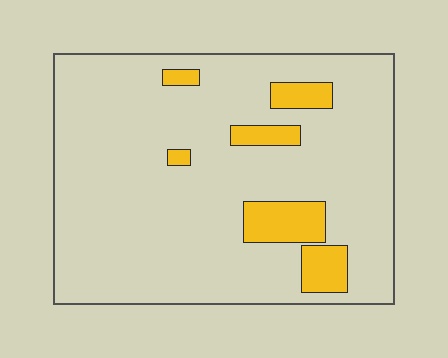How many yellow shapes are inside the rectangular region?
6.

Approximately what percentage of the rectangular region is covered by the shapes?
Approximately 10%.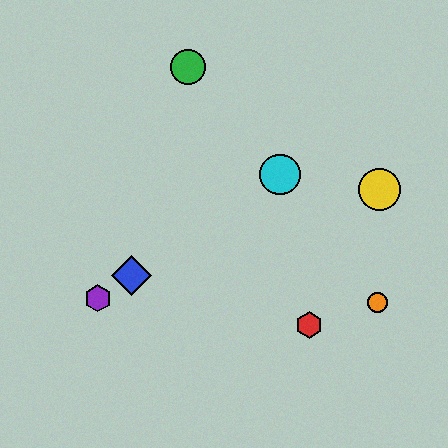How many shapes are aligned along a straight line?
3 shapes (the blue diamond, the purple hexagon, the cyan circle) are aligned along a straight line.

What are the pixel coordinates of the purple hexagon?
The purple hexagon is at (98, 298).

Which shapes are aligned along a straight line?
The blue diamond, the purple hexagon, the cyan circle are aligned along a straight line.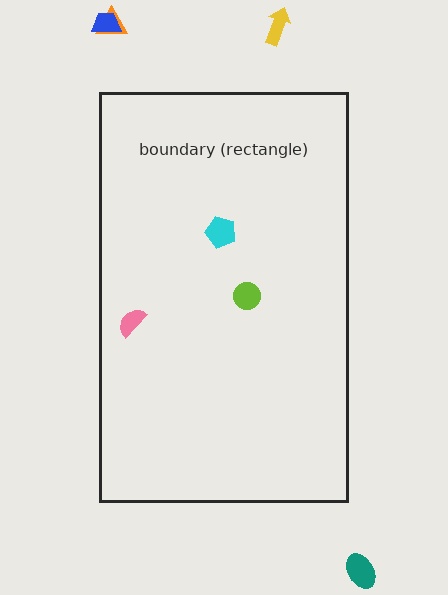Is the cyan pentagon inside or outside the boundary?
Inside.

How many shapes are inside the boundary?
3 inside, 4 outside.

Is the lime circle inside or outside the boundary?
Inside.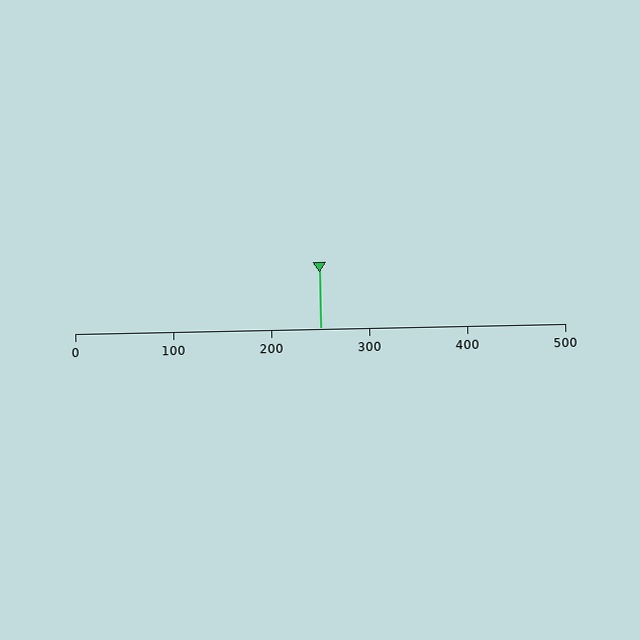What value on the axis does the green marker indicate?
The marker indicates approximately 250.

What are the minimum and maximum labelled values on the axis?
The axis runs from 0 to 500.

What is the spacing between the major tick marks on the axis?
The major ticks are spaced 100 apart.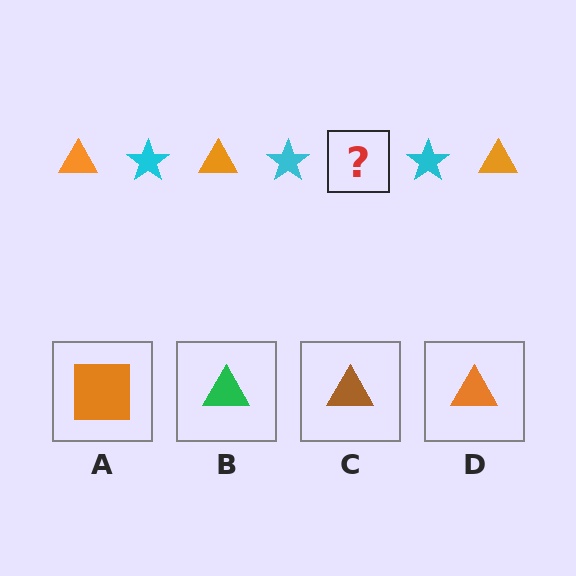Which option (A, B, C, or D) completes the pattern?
D.